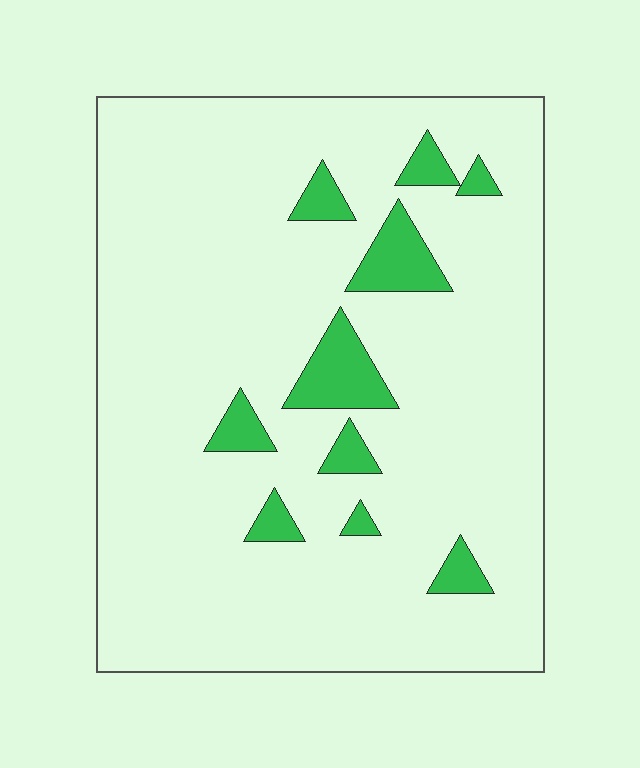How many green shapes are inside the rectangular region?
10.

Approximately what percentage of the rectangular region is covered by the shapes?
Approximately 10%.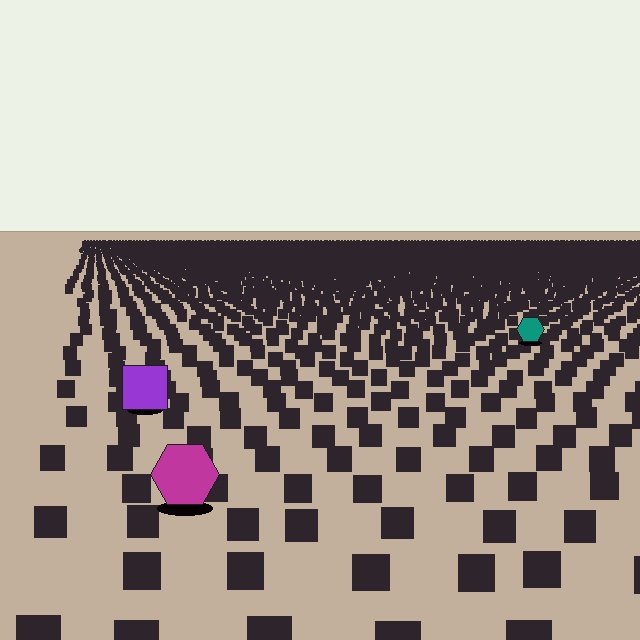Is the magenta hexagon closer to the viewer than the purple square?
Yes. The magenta hexagon is closer — you can tell from the texture gradient: the ground texture is coarser near it.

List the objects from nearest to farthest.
From nearest to farthest: the magenta hexagon, the purple square, the teal hexagon.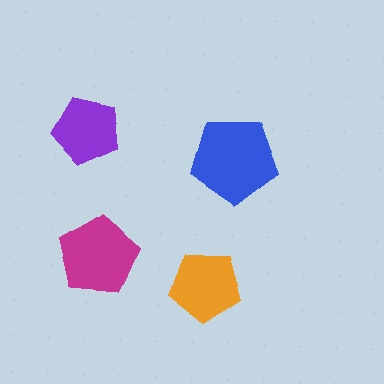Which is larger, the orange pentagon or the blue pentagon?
The blue one.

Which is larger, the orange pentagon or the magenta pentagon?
The magenta one.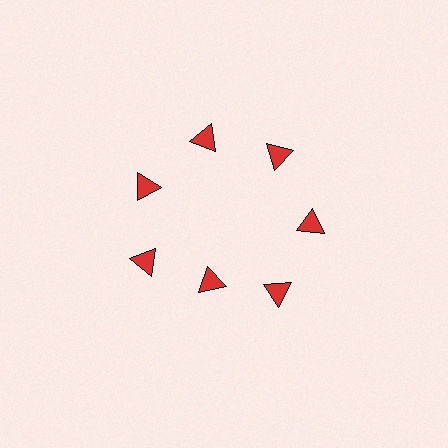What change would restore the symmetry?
The symmetry would be restored by moving it outward, back onto the ring so that all 7 triangles sit at equal angles and equal distance from the center.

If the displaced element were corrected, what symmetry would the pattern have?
It would have 7-fold rotational symmetry — the pattern would map onto itself every 51 degrees.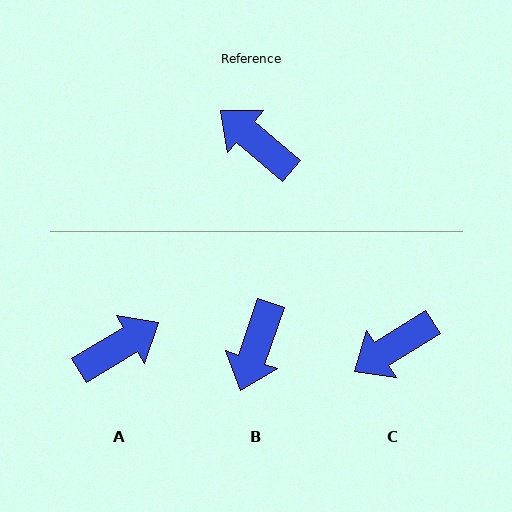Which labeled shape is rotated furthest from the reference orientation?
B, about 111 degrees away.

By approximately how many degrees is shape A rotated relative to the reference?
Approximately 109 degrees clockwise.